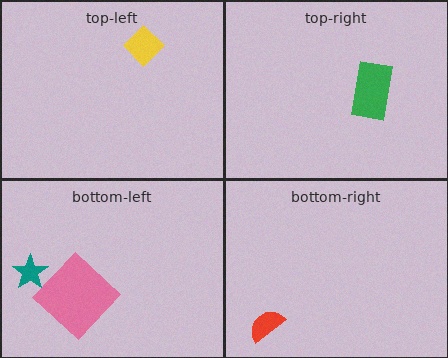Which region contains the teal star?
The bottom-left region.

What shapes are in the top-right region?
The green rectangle.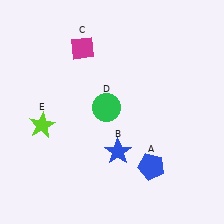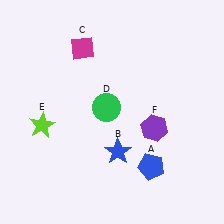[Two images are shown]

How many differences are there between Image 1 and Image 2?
There is 1 difference between the two images.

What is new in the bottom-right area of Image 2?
A purple hexagon (F) was added in the bottom-right area of Image 2.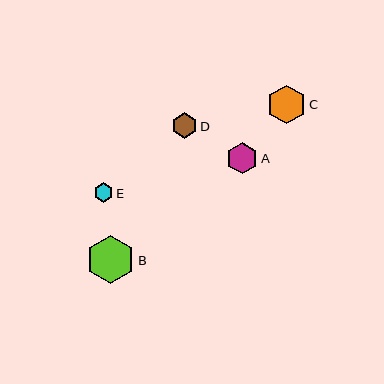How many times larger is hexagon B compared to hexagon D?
Hexagon B is approximately 1.9 times the size of hexagon D.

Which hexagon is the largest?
Hexagon B is the largest with a size of approximately 48 pixels.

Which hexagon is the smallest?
Hexagon E is the smallest with a size of approximately 19 pixels.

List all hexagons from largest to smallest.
From largest to smallest: B, C, A, D, E.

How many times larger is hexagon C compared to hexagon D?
Hexagon C is approximately 1.5 times the size of hexagon D.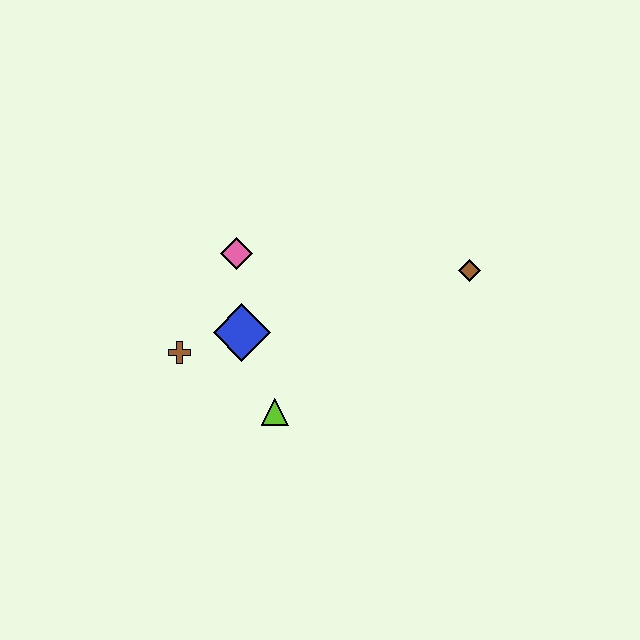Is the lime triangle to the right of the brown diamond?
No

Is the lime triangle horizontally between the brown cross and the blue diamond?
No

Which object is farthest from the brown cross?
The brown diamond is farthest from the brown cross.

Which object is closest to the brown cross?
The blue diamond is closest to the brown cross.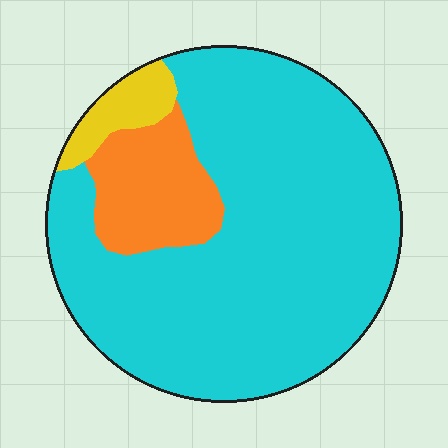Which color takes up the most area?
Cyan, at roughly 80%.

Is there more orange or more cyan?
Cyan.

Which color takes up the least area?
Yellow, at roughly 5%.